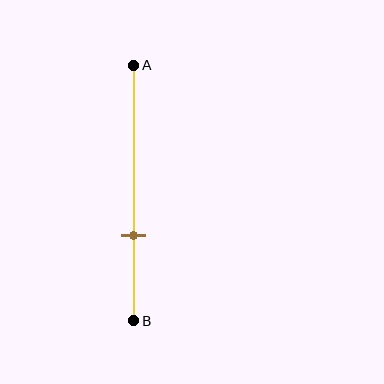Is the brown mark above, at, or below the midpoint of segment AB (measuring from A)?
The brown mark is below the midpoint of segment AB.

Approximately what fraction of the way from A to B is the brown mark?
The brown mark is approximately 65% of the way from A to B.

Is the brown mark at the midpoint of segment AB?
No, the mark is at about 65% from A, not at the 50% midpoint.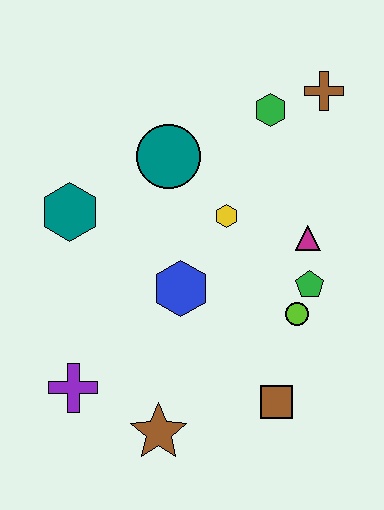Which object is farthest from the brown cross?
The purple cross is farthest from the brown cross.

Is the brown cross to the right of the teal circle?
Yes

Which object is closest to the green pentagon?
The lime circle is closest to the green pentagon.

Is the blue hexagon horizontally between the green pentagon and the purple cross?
Yes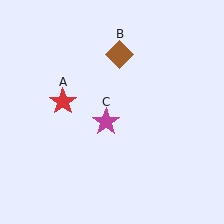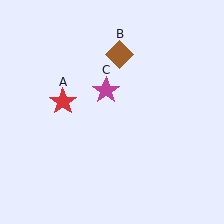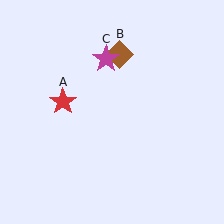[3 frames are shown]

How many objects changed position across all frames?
1 object changed position: magenta star (object C).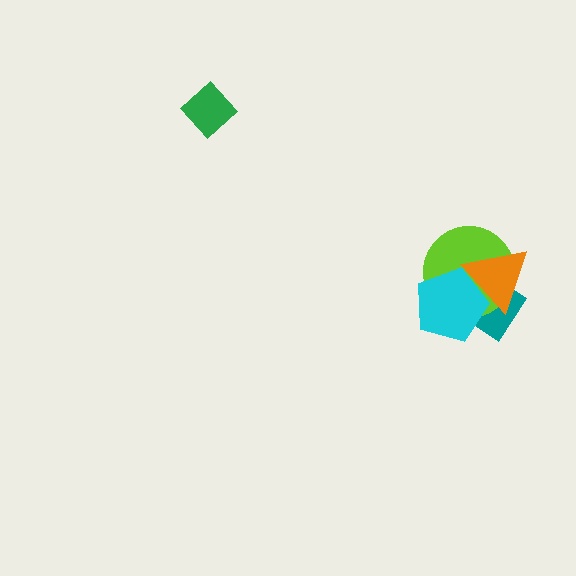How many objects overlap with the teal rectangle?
3 objects overlap with the teal rectangle.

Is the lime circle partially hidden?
Yes, it is partially covered by another shape.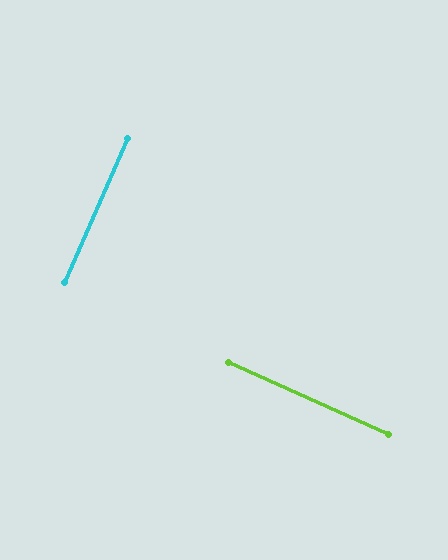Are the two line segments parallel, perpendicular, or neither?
Perpendicular — they meet at approximately 89°.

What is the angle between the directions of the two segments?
Approximately 89 degrees.